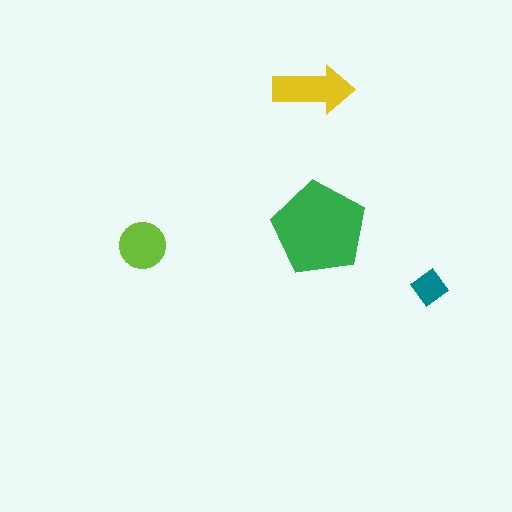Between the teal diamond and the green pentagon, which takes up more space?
The green pentagon.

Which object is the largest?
The green pentagon.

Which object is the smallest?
The teal diamond.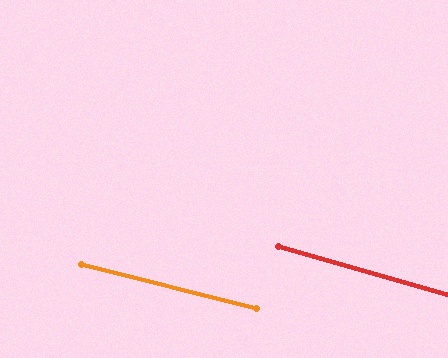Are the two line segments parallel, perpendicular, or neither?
Parallel — their directions differ by only 1.9°.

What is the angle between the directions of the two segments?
Approximately 2 degrees.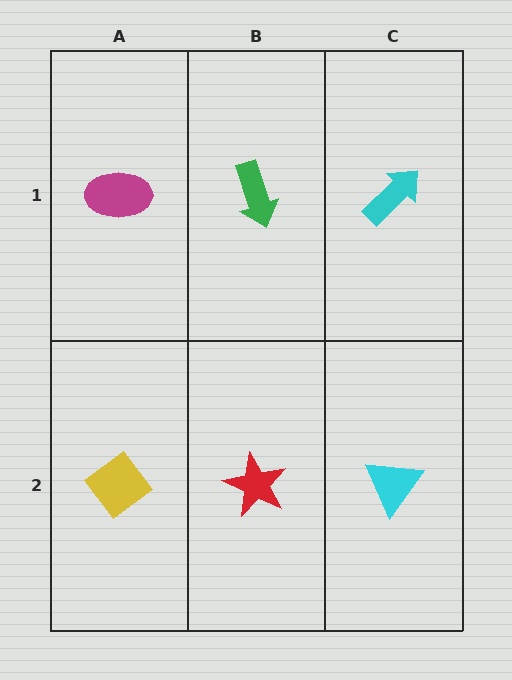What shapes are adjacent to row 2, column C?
A cyan arrow (row 1, column C), a red star (row 2, column B).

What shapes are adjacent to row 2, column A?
A magenta ellipse (row 1, column A), a red star (row 2, column B).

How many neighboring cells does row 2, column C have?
2.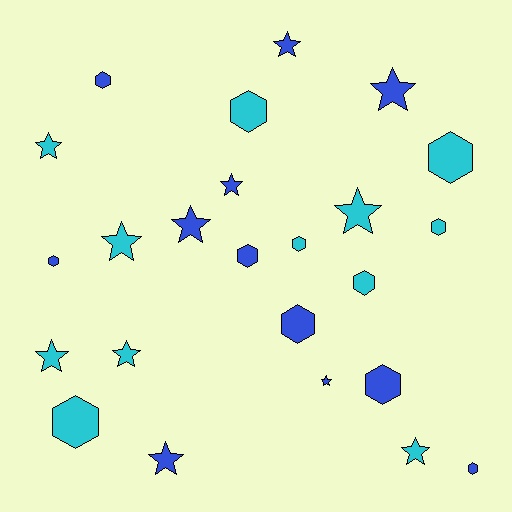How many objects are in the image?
There are 24 objects.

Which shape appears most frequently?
Hexagon, with 12 objects.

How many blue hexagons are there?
There are 6 blue hexagons.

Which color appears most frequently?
Cyan, with 12 objects.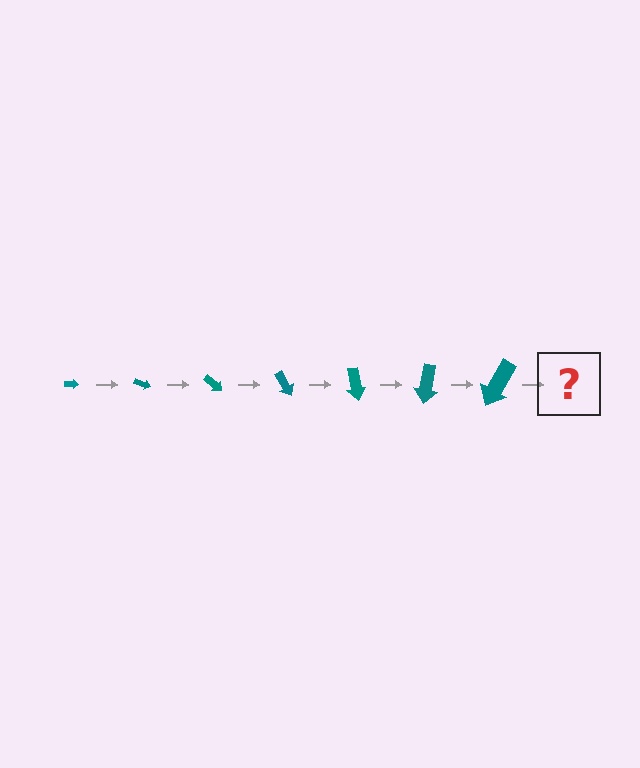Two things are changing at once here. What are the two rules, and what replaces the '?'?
The two rules are that the arrow grows larger each step and it rotates 20 degrees each step. The '?' should be an arrow, larger than the previous one and rotated 140 degrees from the start.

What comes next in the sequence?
The next element should be an arrow, larger than the previous one and rotated 140 degrees from the start.